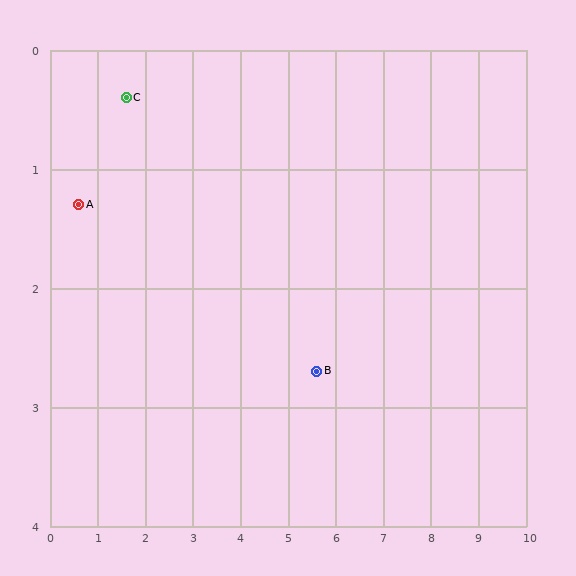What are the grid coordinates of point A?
Point A is at approximately (0.6, 1.3).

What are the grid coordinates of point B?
Point B is at approximately (5.6, 2.7).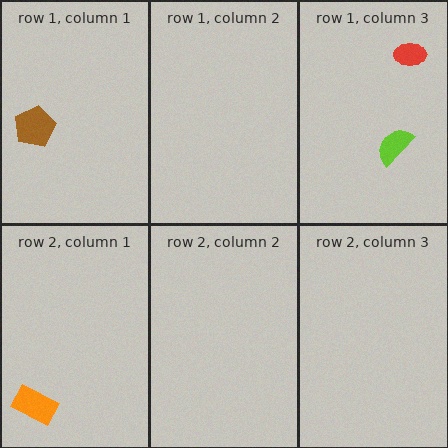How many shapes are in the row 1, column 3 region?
2.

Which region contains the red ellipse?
The row 1, column 3 region.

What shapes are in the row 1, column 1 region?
The brown pentagon.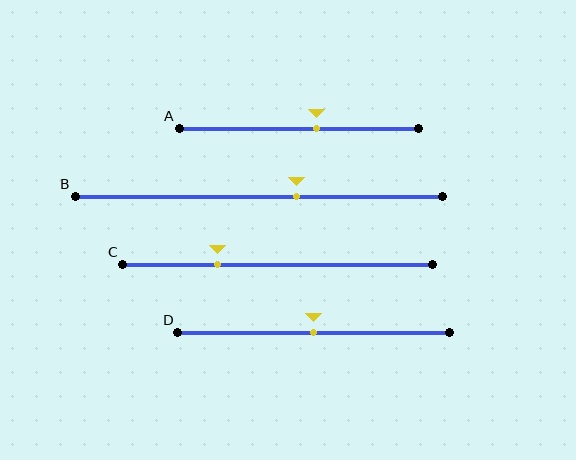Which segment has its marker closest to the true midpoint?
Segment D has its marker closest to the true midpoint.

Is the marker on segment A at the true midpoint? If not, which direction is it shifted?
No, the marker on segment A is shifted to the right by about 7% of the segment length.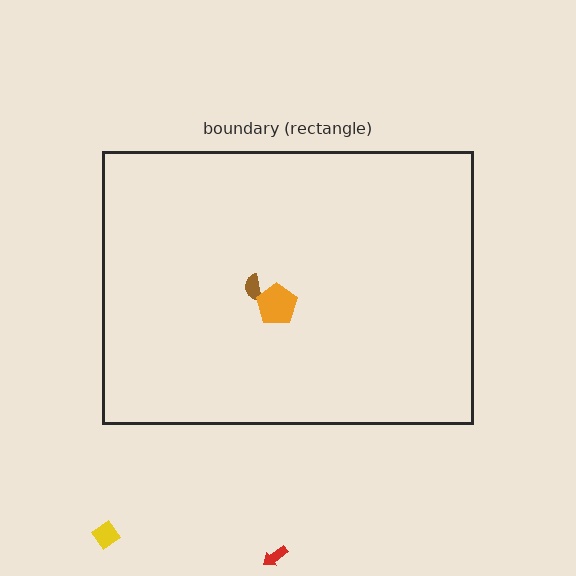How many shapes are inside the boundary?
2 inside, 2 outside.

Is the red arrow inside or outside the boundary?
Outside.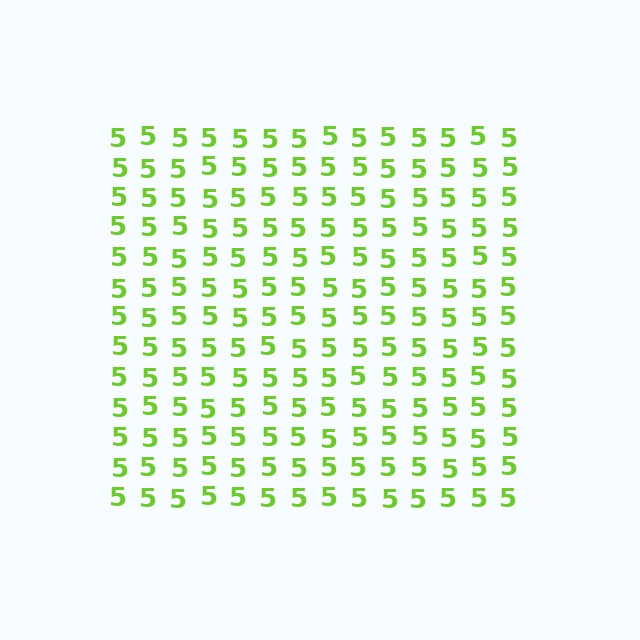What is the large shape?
The large shape is a square.